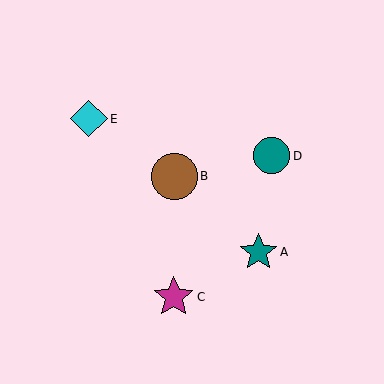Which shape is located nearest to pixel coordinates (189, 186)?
The brown circle (labeled B) at (174, 176) is nearest to that location.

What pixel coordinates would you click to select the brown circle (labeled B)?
Click at (174, 176) to select the brown circle B.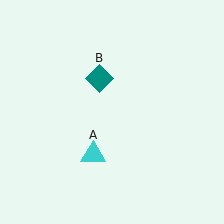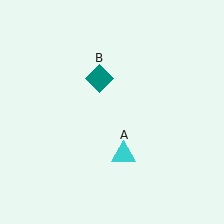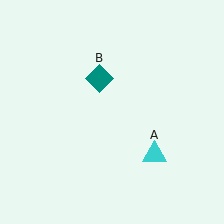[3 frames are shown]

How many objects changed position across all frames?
1 object changed position: cyan triangle (object A).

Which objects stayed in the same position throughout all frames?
Teal diamond (object B) remained stationary.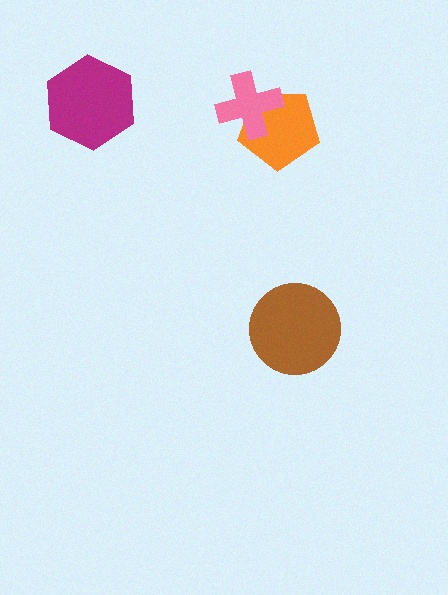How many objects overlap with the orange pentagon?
1 object overlaps with the orange pentagon.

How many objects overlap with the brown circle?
0 objects overlap with the brown circle.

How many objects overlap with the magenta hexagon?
0 objects overlap with the magenta hexagon.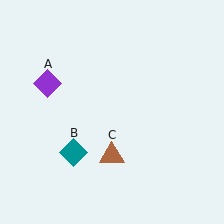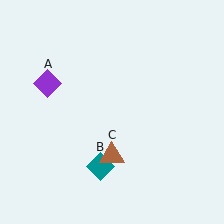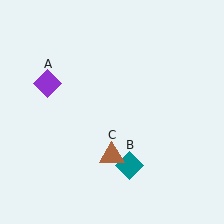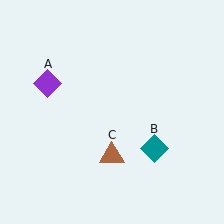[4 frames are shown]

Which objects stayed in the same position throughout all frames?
Purple diamond (object A) and brown triangle (object C) remained stationary.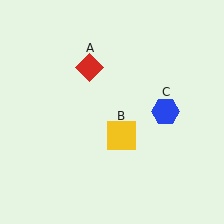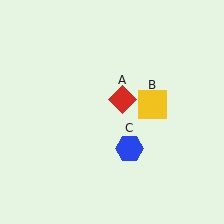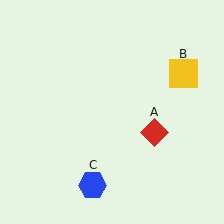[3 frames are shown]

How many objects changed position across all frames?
3 objects changed position: red diamond (object A), yellow square (object B), blue hexagon (object C).